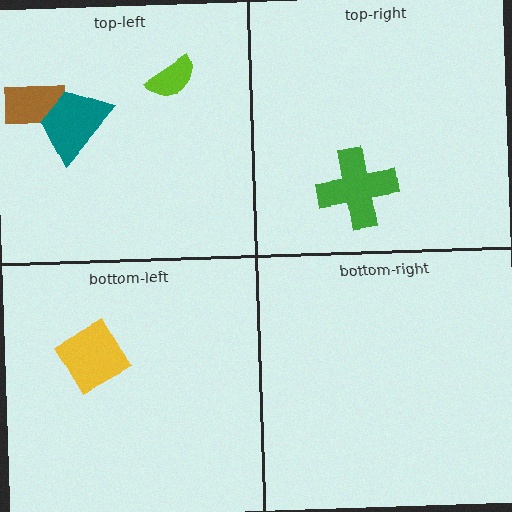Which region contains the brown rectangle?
The top-left region.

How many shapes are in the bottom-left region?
1.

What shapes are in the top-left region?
The lime semicircle, the brown rectangle, the teal trapezoid.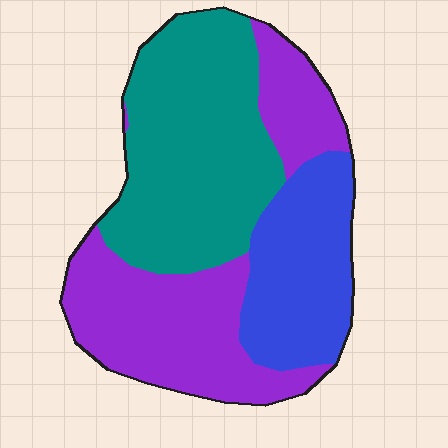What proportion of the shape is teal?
Teal takes up between a quarter and a half of the shape.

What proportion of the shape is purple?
Purple takes up about three eighths (3/8) of the shape.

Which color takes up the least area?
Blue, at roughly 25%.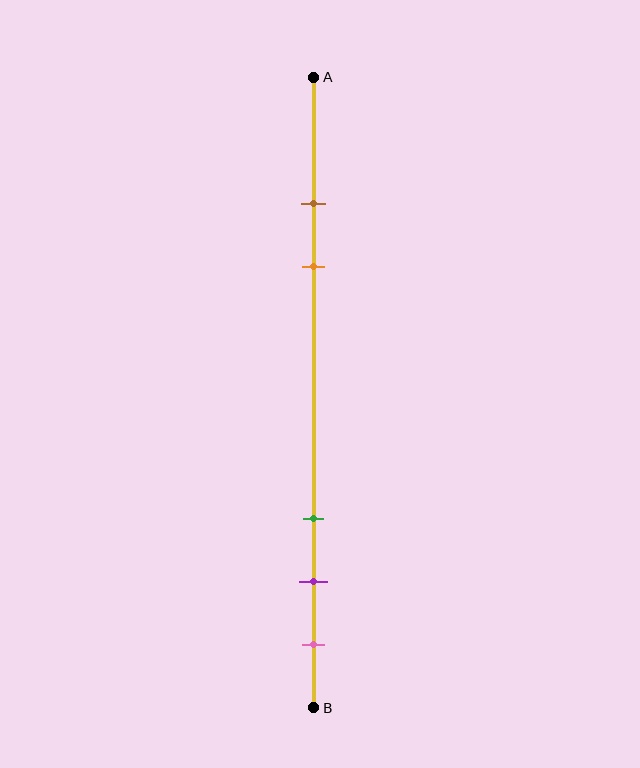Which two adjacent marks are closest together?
The brown and orange marks are the closest adjacent pair.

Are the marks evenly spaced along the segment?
No, the marks are not evenly spaced.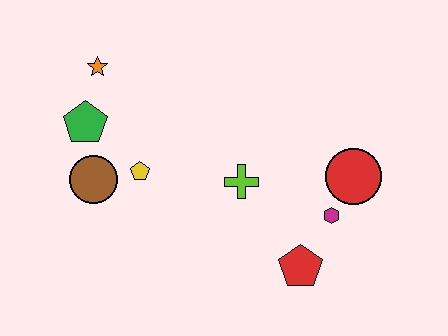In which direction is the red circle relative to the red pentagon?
The red circle is above the red pentagon.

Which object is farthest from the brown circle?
The red circle is farthest from the brown circle.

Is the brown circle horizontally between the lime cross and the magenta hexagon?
No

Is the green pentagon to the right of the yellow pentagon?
No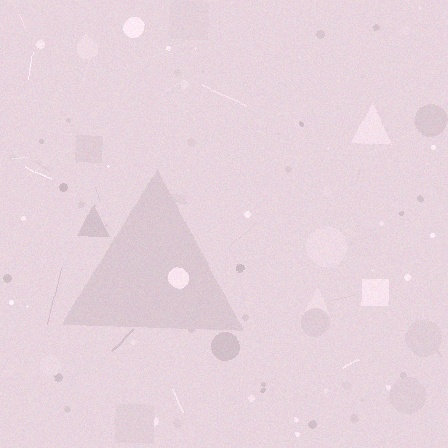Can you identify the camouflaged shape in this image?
The camouflaged shape is a triangle.